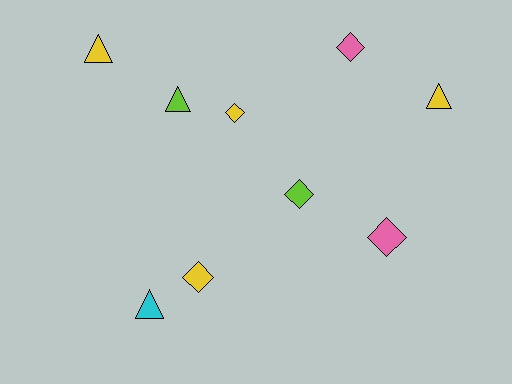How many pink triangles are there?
There are no pink triangles.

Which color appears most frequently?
Yellow, with 4 objects.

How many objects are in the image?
There are 9 objects.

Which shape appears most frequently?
Diamond, with 5 objects.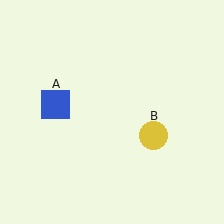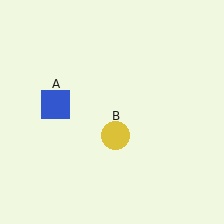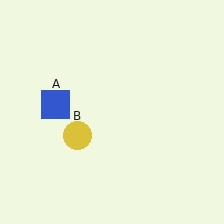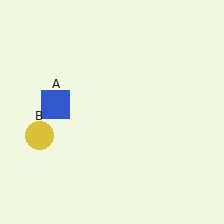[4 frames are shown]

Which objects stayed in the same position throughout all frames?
Blue square (object A) remained stationary.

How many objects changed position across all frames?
1 object changed position: yellow circle (object B).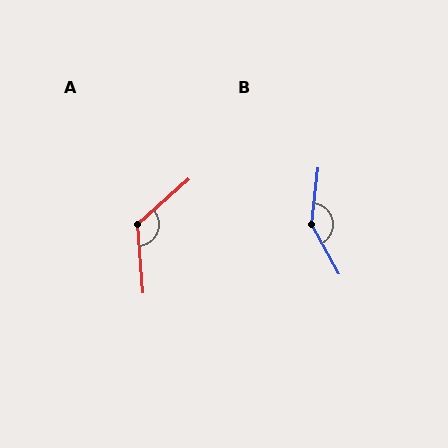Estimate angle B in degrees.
Approximately 145 degrees.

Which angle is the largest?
B, at approximately 145 degrees.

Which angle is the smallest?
A, at approximately 127 degrees.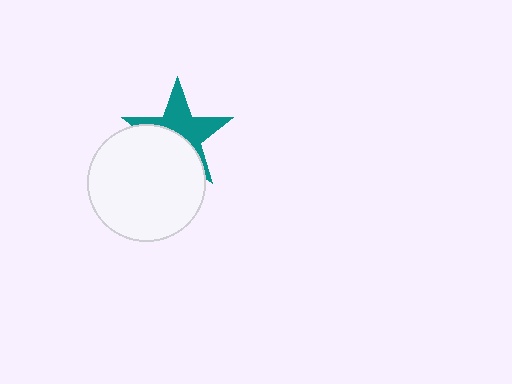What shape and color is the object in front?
The object in front is a white circle.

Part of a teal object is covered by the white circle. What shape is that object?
It is a star.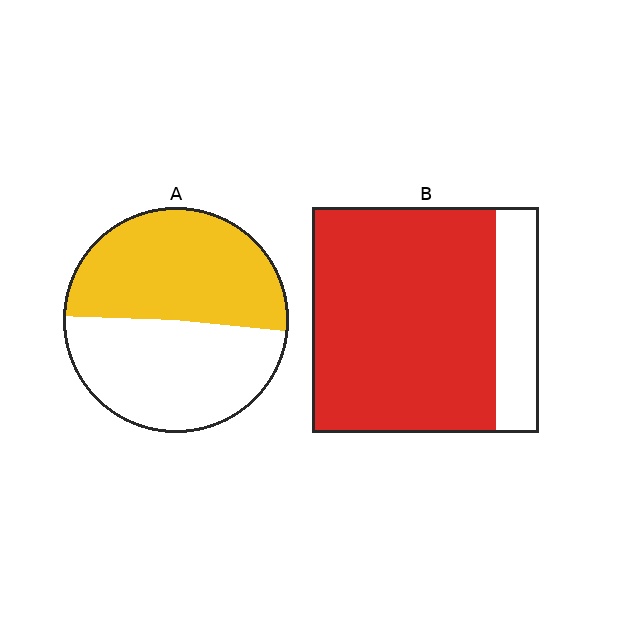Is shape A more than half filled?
Roughly half.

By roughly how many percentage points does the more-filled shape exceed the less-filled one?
By roughly 30 percentage points (B over A).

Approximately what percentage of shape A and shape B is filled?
A is approximately 50% and B is approximately 80%.